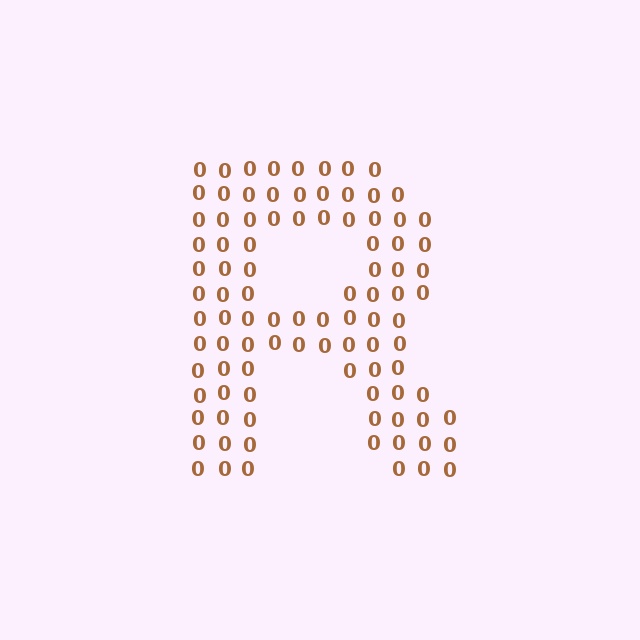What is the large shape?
The large shape is the letter R.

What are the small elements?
The small elements are digit 0's.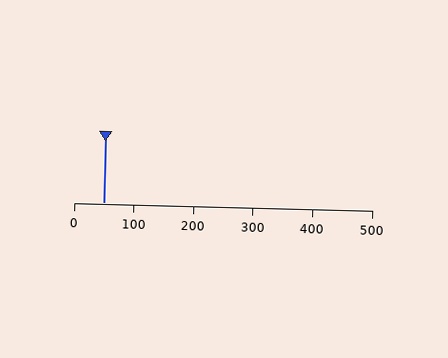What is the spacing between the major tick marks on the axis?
The major ticks are spaced 100 apart.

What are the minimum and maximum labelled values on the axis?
The axis runs from 0 to 500.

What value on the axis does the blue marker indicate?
The marker indicates approximately 50.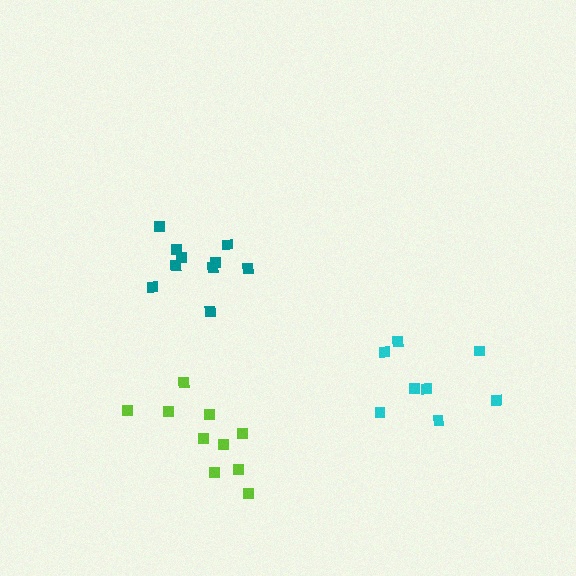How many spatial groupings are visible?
There are 3 spatial groupings.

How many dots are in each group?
Group 1: 8 dots, Group 2: 10 dots, Group 3: 10 dots (28 total).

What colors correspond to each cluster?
The clusters are colored: cyan, teal, lime.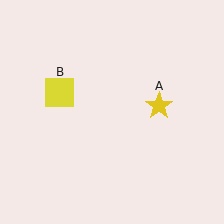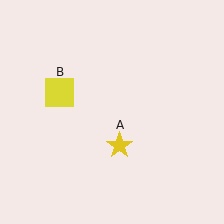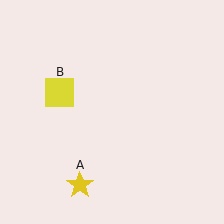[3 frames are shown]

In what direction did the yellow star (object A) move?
The yellow star (object A) moved down and to the left.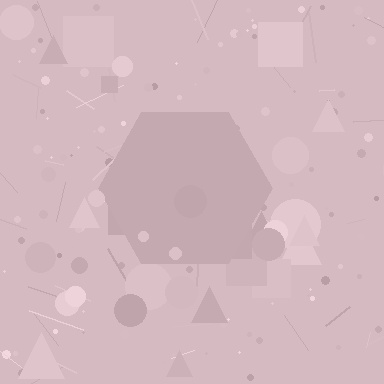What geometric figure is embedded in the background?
A hexagon is embedded in the background.